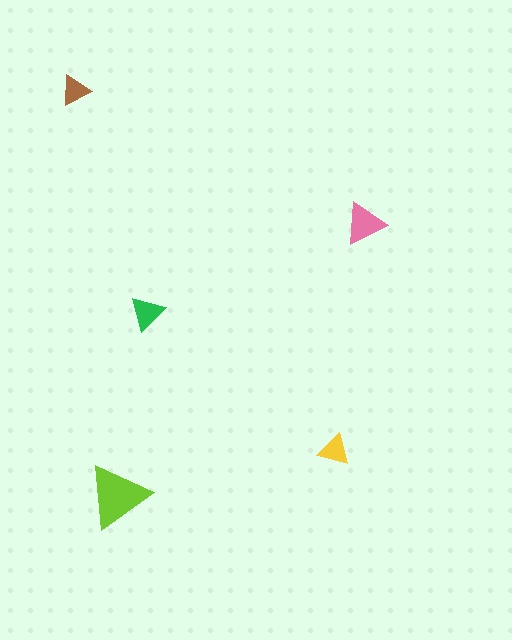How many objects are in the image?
There are 5 objects in the image.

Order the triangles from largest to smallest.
the lime one, the pink one, the green one, the yellow one, the brown one.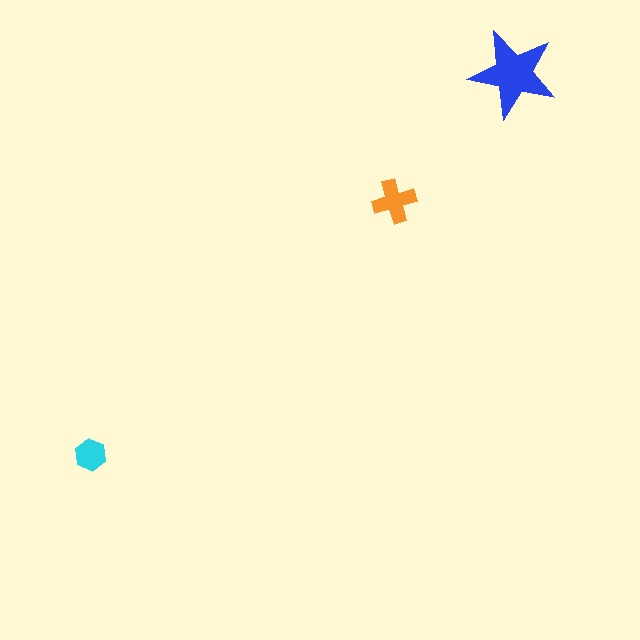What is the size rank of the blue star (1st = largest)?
1st.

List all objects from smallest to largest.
The cyan hexagon, the orange cross, the blue star.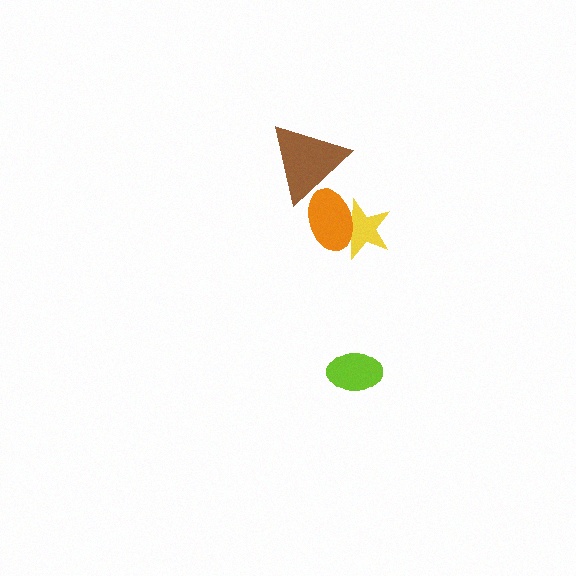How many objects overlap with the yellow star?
1 object overlaps with the yellow star.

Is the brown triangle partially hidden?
Yes, it is partially covered by another shape.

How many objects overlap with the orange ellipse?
2 objects overlap with the orange ellipse.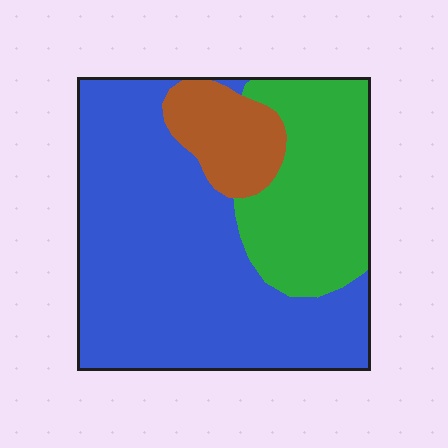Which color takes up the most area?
Blue, at roughly 60%.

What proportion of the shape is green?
Green takes up about one quarter (1/4) of the shape.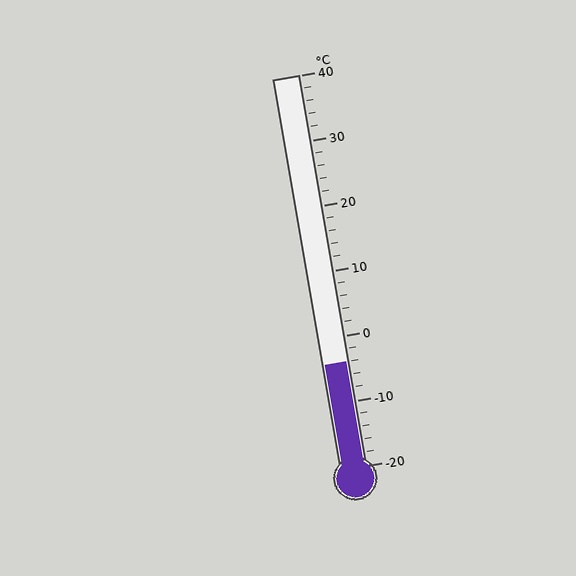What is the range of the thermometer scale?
The thermometer scale ranges from -20°C to 40°C.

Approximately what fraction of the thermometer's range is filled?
The thermometer is filled to approximately 25% of its range.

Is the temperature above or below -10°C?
The temperature is above -10°C.